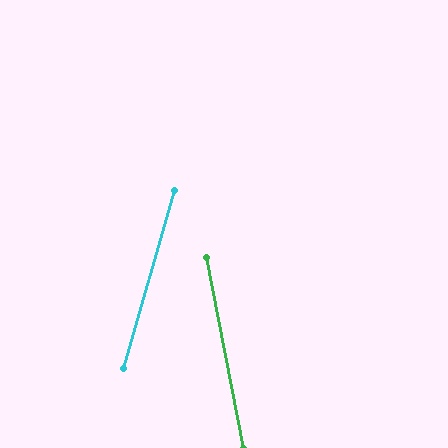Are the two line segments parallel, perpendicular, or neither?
Neither parallel nor perpendicular — they differ by about 27°.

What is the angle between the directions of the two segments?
Approximately 27 degrees.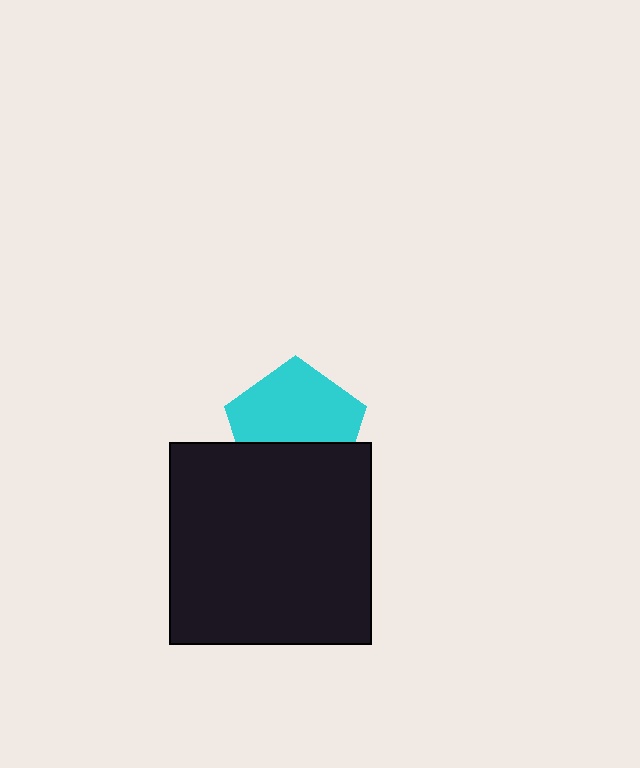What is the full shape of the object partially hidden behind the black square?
The partially hidden object is a cyan pentagon.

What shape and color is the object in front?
The object in front is a black square.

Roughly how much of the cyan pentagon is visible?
About half of it is visible (roughly 62%).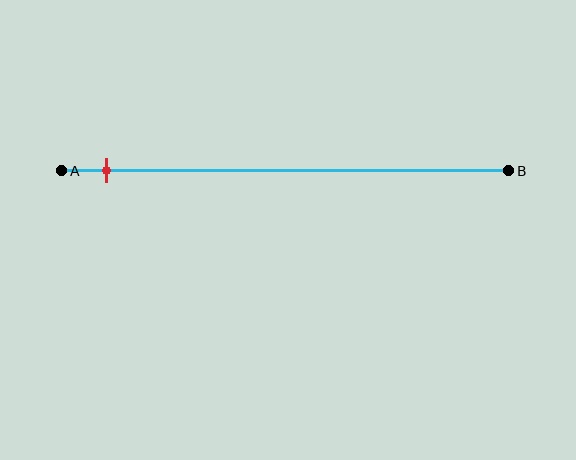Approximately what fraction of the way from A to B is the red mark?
The red mark is approximately 10% of the way from A to B.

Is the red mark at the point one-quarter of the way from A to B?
No, the mark is at about 10% from A, not at the 25% one-quarter point.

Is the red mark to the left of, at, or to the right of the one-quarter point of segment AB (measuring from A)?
The red mark is to the left of the one-quarter point of segment AB.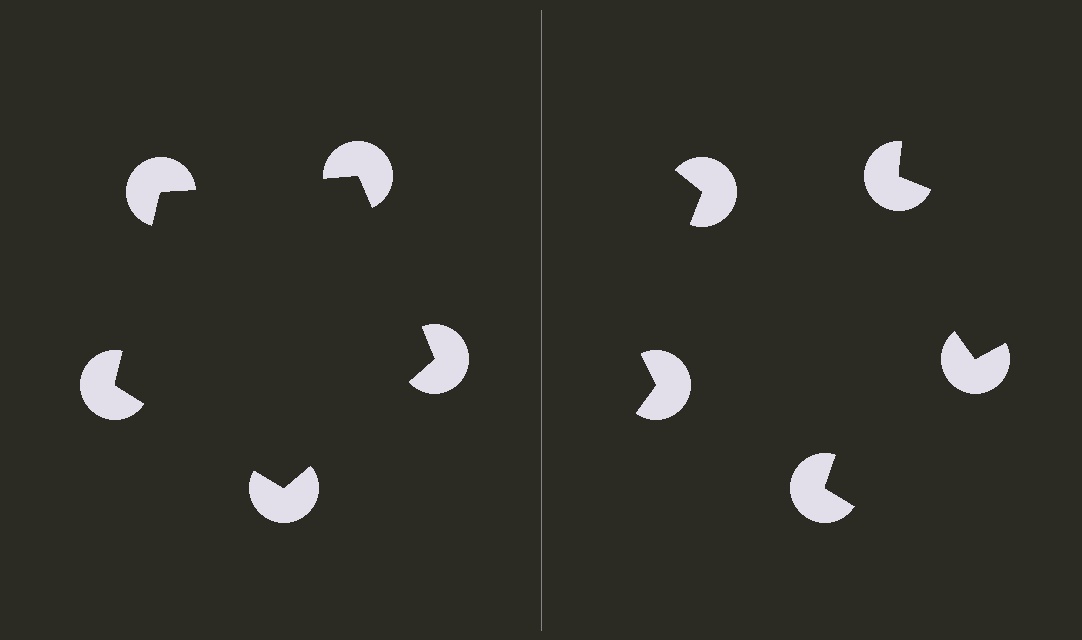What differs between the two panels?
The pac-man discs are positioned identically on both sides; only the wedge orientations differ. On the left they align to a pentagon; on the right they are misaligned.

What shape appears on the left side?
An illusory pentagon.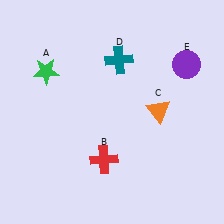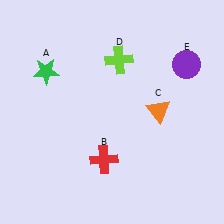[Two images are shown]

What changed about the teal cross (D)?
In Image 1, D is teal. In Image 2, it changed to lime.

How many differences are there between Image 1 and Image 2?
There is 1 difference between the two images.